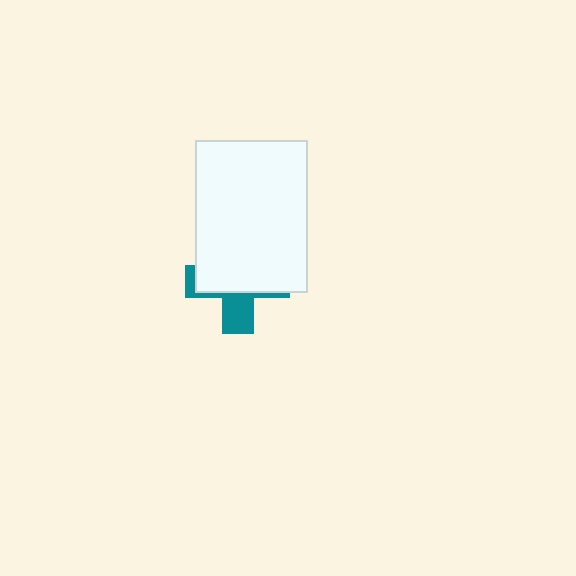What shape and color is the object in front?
The object in front is a white rectangle.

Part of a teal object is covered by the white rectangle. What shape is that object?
It is a cross.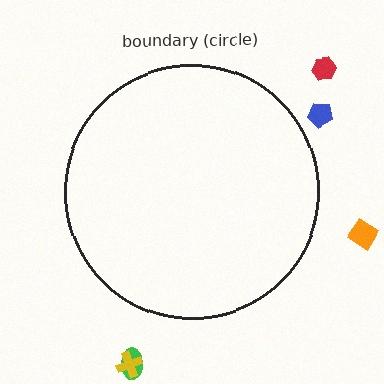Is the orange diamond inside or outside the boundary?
Outside.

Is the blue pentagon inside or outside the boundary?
Outside.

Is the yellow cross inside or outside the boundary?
Outside.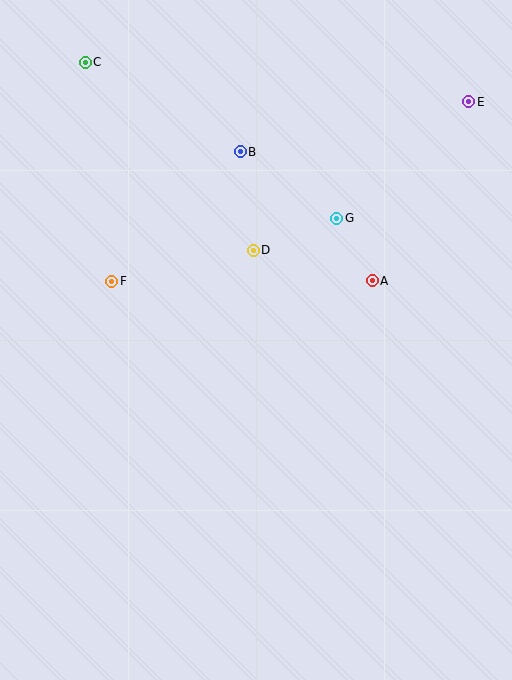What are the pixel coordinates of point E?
Point E is at (469, 102).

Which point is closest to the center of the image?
Point D at (253, 250) is closest to the center.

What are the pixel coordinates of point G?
Point G is at (337, 218).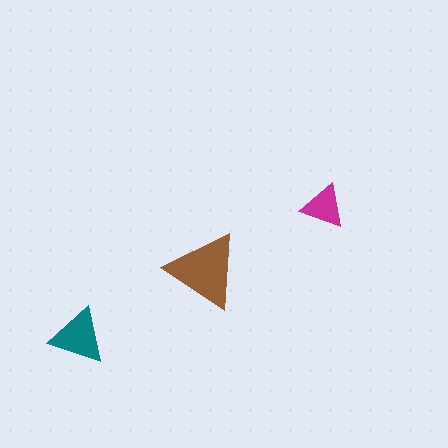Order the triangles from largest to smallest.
the brown one, the teal one, the magenta one.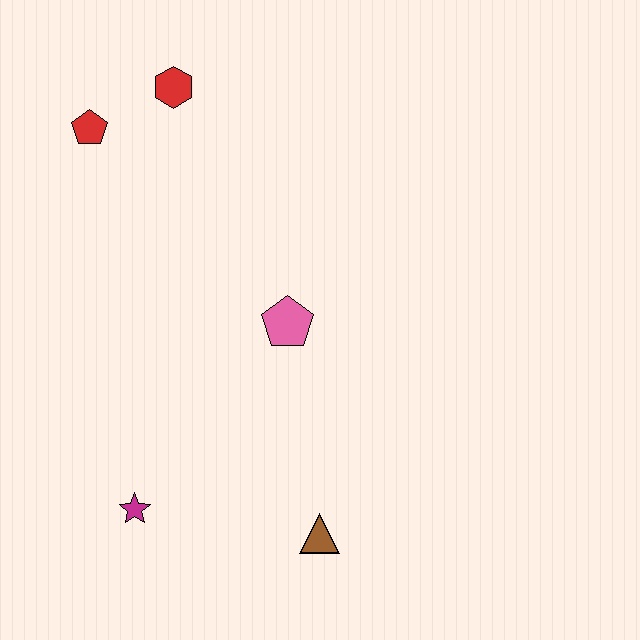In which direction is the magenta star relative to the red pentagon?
The magenta star is below the red pentagon.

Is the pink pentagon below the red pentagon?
Yes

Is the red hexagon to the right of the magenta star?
Yes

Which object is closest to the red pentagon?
The red hexagon is closest to the red pentagon.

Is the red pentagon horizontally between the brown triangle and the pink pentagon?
No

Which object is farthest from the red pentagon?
The brown triangle is farthest from the red pentagon.